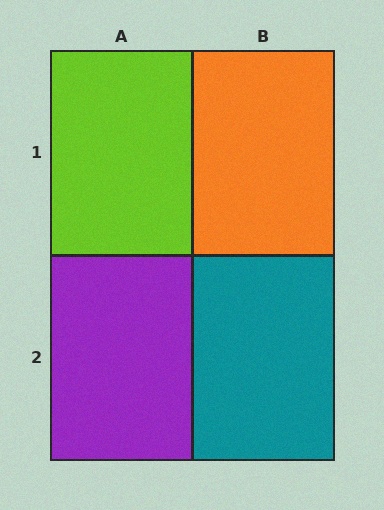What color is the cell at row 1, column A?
Lime.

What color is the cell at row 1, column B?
Orange.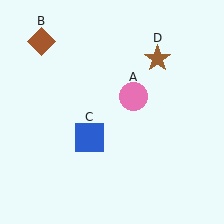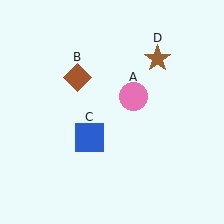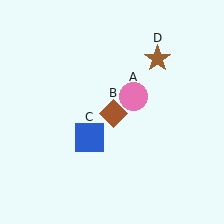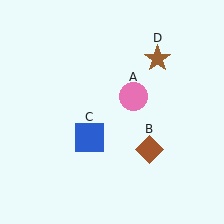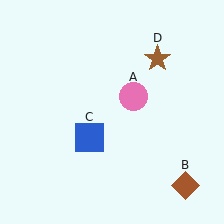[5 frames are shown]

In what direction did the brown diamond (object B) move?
The brown diamond (object B) moved down and to the right.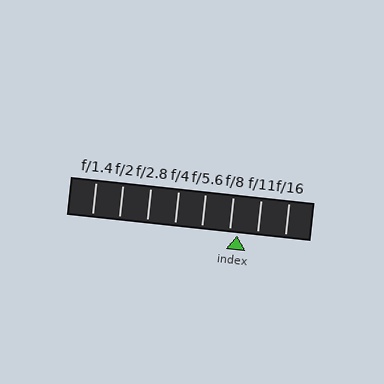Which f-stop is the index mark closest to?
The index mark is closest to f/8.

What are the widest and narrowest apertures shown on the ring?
The widest aperture shown is f/1.4 and the narrowest is f/16.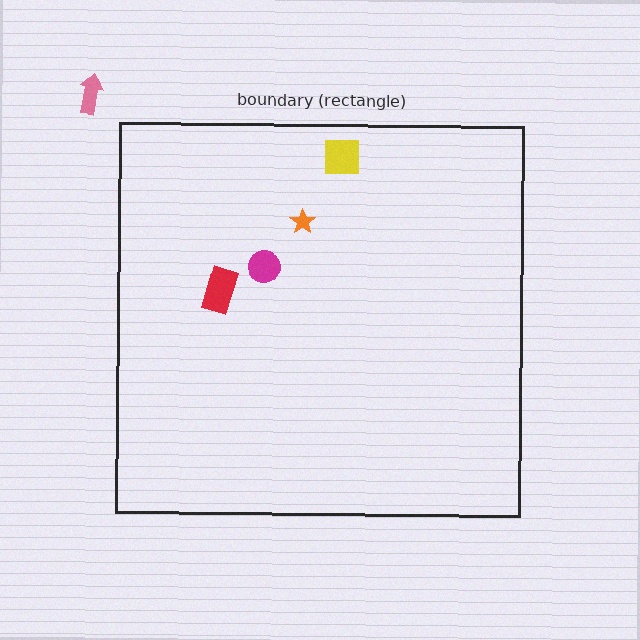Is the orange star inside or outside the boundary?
Inside.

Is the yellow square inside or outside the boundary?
Inside.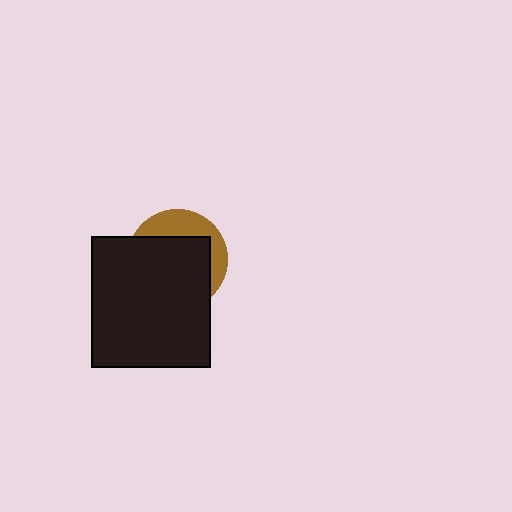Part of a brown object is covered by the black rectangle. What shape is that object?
It is a circle.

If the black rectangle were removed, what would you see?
You would see the complete brown circle.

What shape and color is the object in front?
The object in front is a black rectangle.